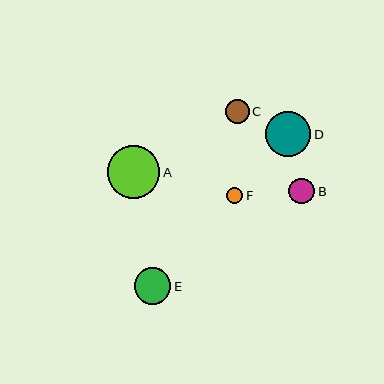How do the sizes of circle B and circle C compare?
Circle B and circle C are approximately the same size.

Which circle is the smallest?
Circle F is the smallest with a size of approximately 16 pixels.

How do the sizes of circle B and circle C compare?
Circle B and circle C are approximately the same size.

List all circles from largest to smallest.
From largest to smallest: A, D, E, B, C, F.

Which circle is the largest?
Circle A is the largest with a size of approximately 52 pixels.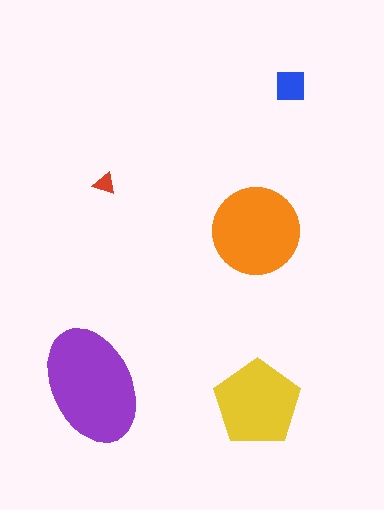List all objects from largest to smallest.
The purple ellipse, the orange circle, the yellow pentagon, the blue square, the red triangle.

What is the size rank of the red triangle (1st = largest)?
5th.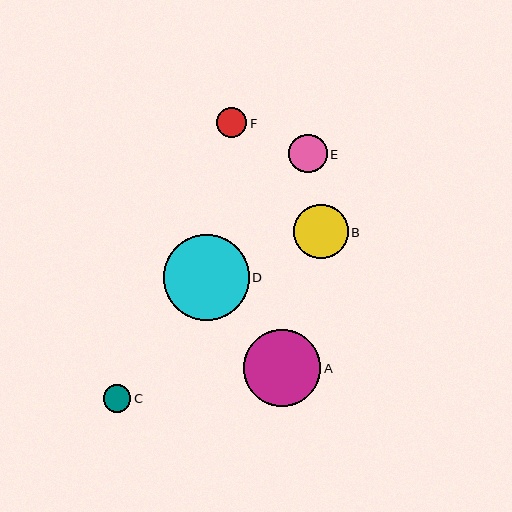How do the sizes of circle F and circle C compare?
Circle F and circle C are approximately the same size.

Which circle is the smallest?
Circle C is the smallest with a size of approximately 27 pixels.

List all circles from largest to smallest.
From largest to smallest: D, A, B, E, F, C.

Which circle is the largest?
Circle D is the largest with a size of approximately 86 pixels.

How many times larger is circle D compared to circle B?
Circle D is approximately 1.6 times the size of circle B.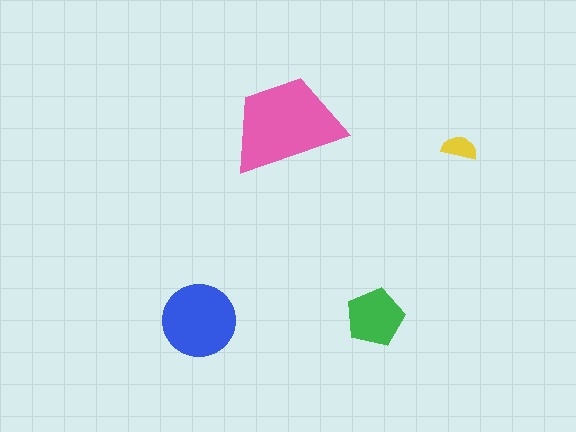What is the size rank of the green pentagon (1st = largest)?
3rd.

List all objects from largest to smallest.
The pink trapezoid, the blue circle, the green pentagon, the yellow semicircle.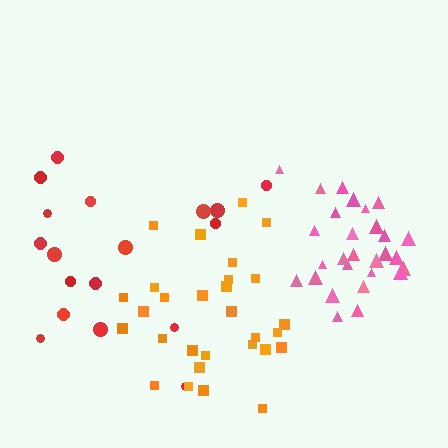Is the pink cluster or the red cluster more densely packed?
Pink.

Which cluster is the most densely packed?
Pink.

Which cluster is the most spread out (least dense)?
Red.